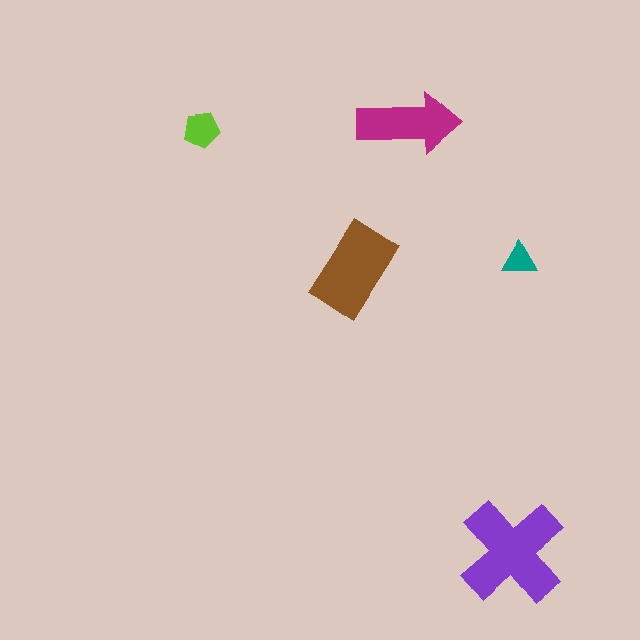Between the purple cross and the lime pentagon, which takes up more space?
The purple cross.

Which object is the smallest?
The teal triangle.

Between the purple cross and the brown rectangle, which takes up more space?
The purple cross.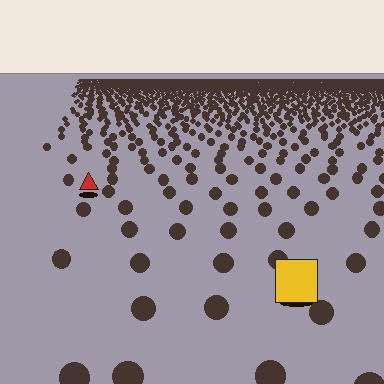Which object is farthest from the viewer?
The red triangle is farthest from the viewer. It appears smaller and the ground texture around it is denser.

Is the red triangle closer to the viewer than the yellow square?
No. The yellow square is closer — you can tell from the texture gradient: the ground texture is coarser near it.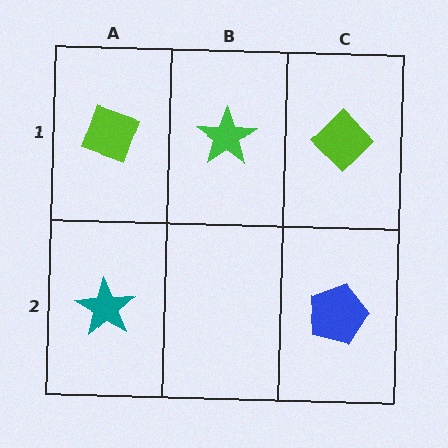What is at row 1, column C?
A lime diamond.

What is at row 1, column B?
A green star.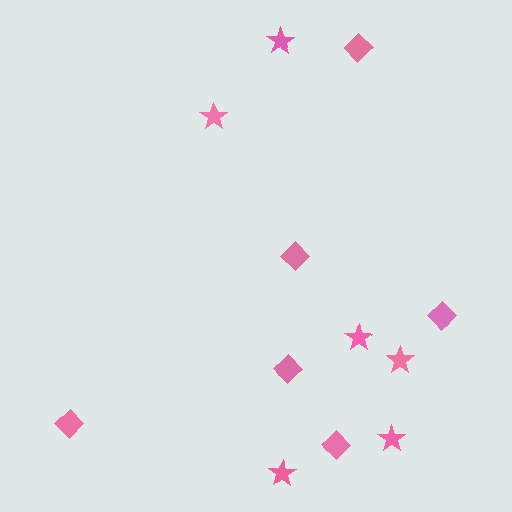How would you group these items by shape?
There are 2 groups: one group of diamonds (6) and one group of stars (6).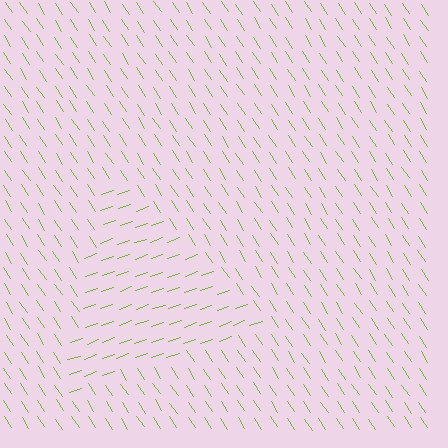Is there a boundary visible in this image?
Yes, there is a texture boundary formed by a change in line orientation.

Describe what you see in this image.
The image is filled with small lime line segments. A triangle region in the image has lines oriented differently from the surrounding lines, creating a visible texture boundary.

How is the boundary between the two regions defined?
The boundary is defined purely by a change in line orientation (approximately 75 degrees difference). All lines are the same color and thickness.